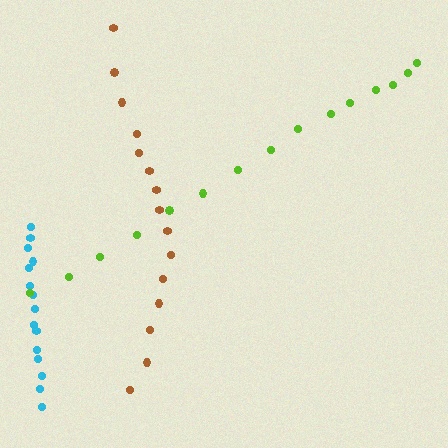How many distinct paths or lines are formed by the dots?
There are 3 distinct paths.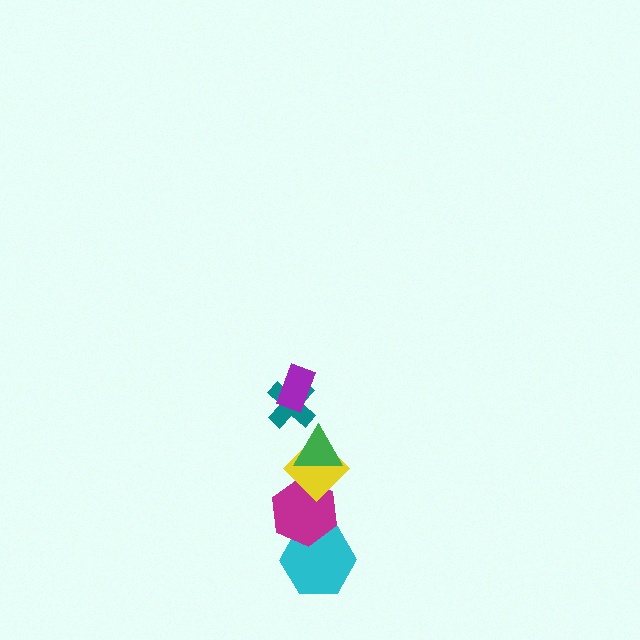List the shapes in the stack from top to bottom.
From top to bottom: the purple rectangle, the teal cross, the green triangle, the yellow diamond, the magenta hexagon, the cyan hexagon.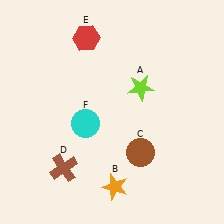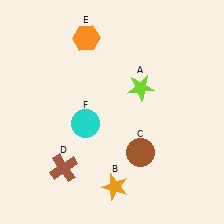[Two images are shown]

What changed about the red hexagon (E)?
In Image 1, E is red. In Image 2, it changed to orange.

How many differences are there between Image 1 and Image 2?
There is 1 difference between the two images.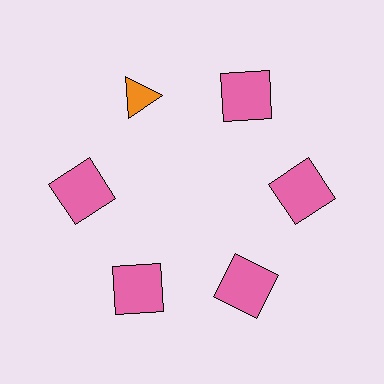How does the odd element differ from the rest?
It differs in both color (orange instead of pink) and shape (triangle instead of square).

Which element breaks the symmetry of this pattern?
The orange triangle at roughly the 11 o'clock position breaks the symmetry. All other shapes are pink squares.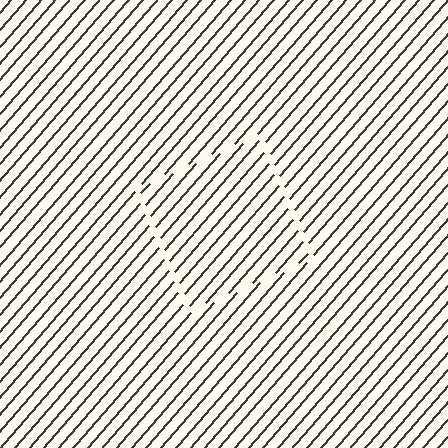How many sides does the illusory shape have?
4 sides — the line-ends trace a square.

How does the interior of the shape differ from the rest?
The interior of the shape contains the same grating, shifted by half a period — the contour is defined by the phase discontinuity where line-ends from the inner and outer gratings abut.